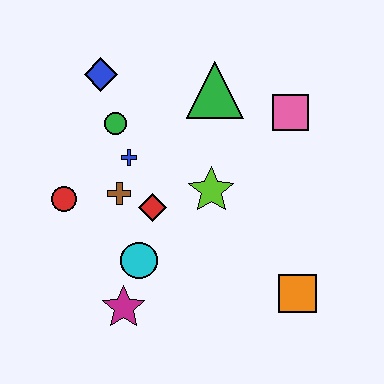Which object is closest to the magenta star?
The cyan circle is closest to the magenta star.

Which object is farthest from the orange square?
The blue diamond is farthest from the orange square.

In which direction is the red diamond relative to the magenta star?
The red diamond is above the magenta star.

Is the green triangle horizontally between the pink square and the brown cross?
Yes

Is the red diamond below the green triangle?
Yes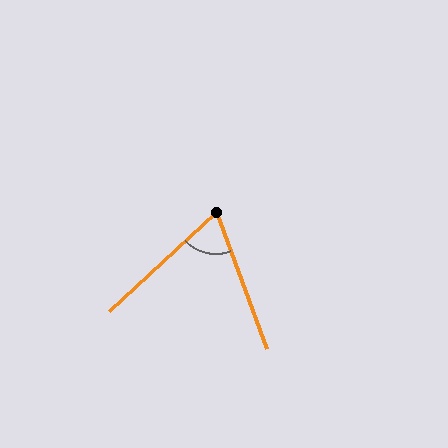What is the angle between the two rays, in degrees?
Approximately 68 degrees.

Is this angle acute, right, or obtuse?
It is acute.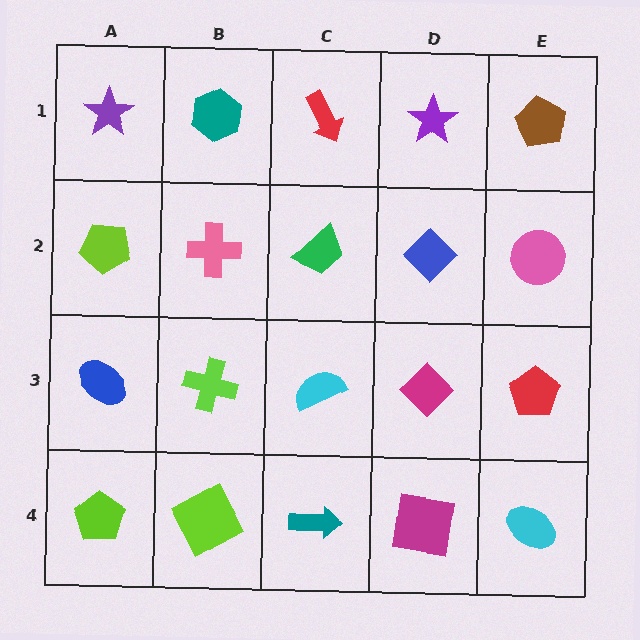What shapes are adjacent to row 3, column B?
A pink cross (row 2, column B), a lime square (row 4, column B), a blue ellipse (row 3, column A), a cyan semicircle (row 3, column C).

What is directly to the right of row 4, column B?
A teal arrow.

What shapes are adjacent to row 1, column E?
A pink circle (row 2, column E), a purple star (row 1, column D).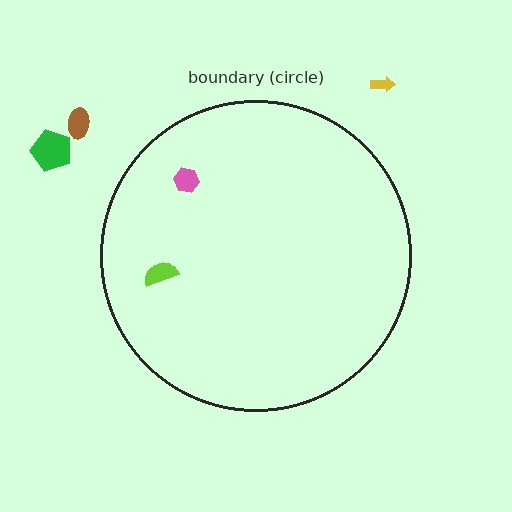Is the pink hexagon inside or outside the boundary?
Inside.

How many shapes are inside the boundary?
2 inside, 3 outside.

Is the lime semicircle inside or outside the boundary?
Inside.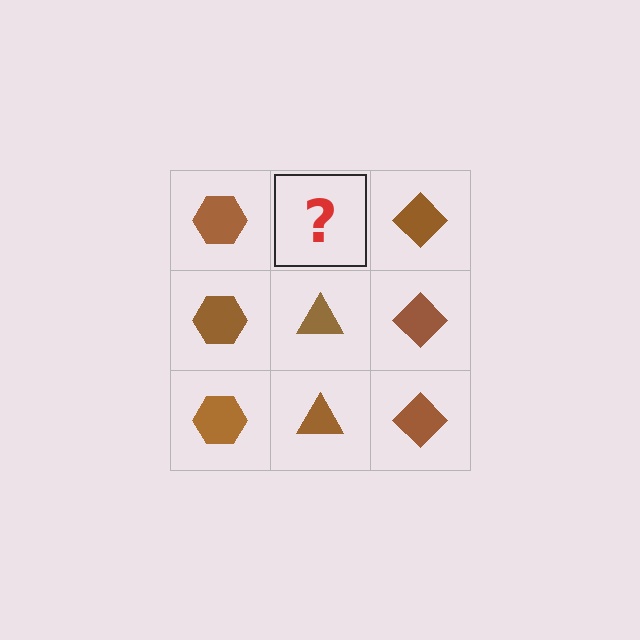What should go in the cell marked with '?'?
The missing cell should contain a brown triangle.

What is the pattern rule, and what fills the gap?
The rule is that each column has a consistent shape. The gap should be filled with a brown triangle.